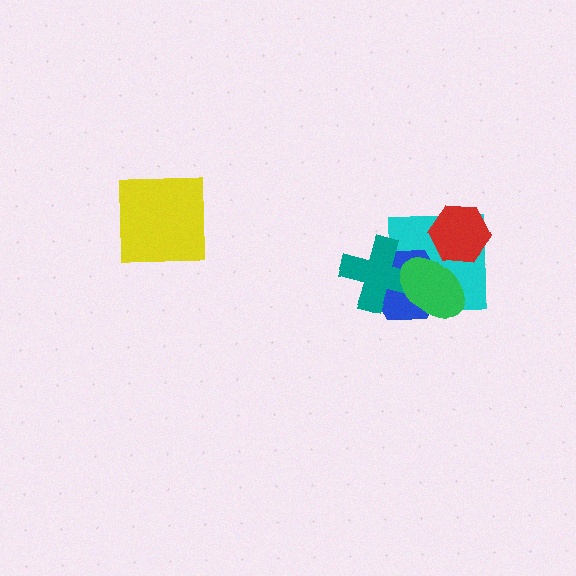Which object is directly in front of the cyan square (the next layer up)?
The red hexagon is directly in front of the cyan square.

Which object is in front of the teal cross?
The green ellipse is in front of the teal cross.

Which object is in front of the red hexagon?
The green ellipse is in front of the red hexagon.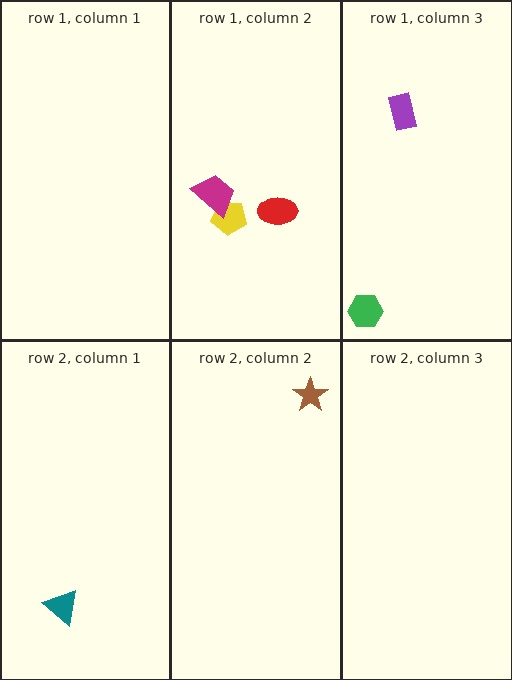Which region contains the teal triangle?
The row 2, column 1 region.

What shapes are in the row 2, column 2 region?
The brown star.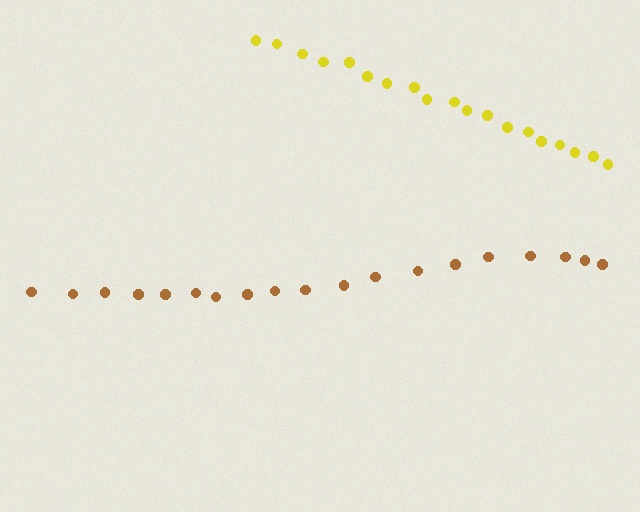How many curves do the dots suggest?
There are 2 distinct paths.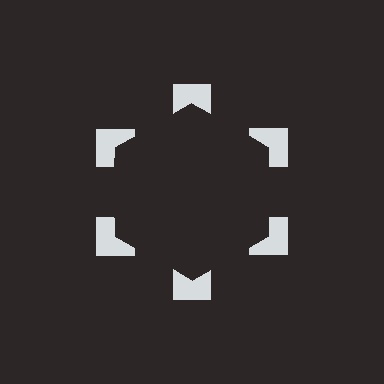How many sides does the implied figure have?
6 sides.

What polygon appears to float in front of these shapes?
An illusory hexagon — its edges are inferred from the aligned wedge cuts in the notched squares, not physically drawn.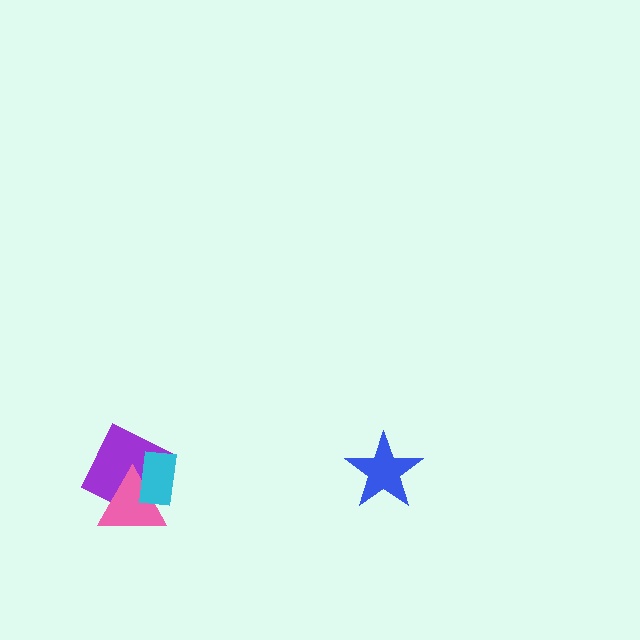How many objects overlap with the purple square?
2 objects overlap with the purple square.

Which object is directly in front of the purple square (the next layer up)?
The pink triangle is directly in front of the purple square.